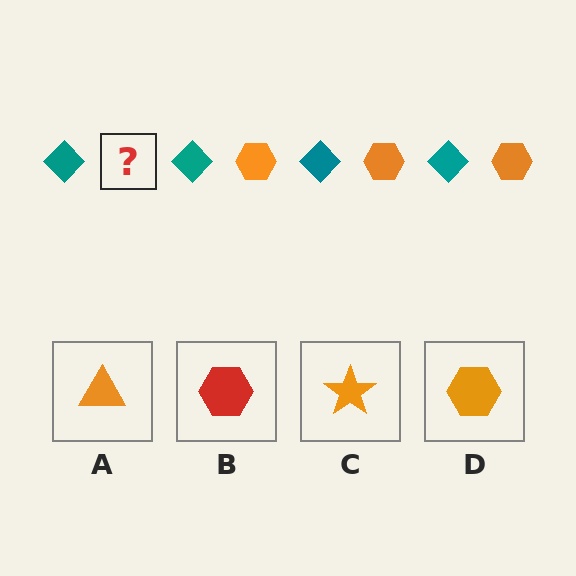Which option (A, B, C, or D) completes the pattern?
D.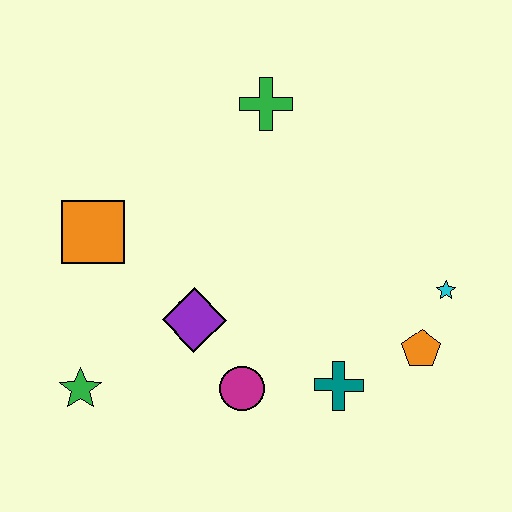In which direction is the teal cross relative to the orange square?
The teal cross is to the right of the orange square.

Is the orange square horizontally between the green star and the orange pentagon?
Yes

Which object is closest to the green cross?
The orange square is closest to the green cross.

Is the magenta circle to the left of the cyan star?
Yes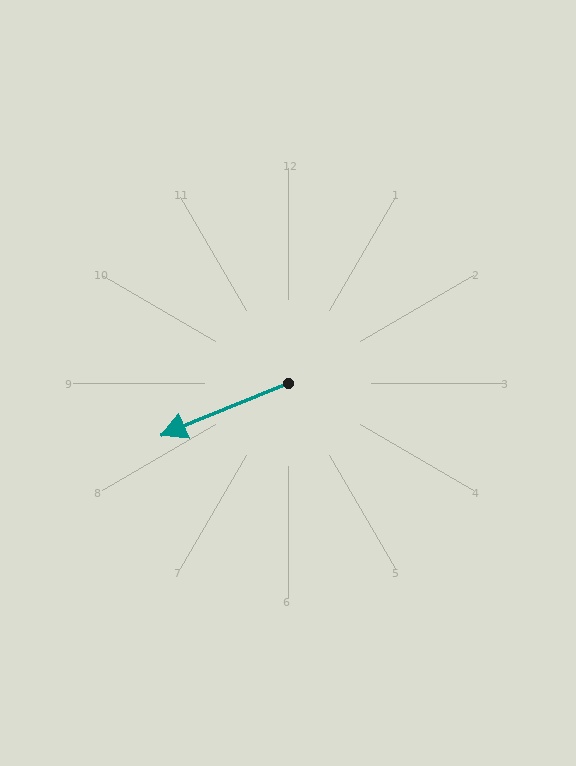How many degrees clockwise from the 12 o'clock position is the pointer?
Approximately 248 degrees.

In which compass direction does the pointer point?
West.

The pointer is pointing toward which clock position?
Roughly 8 o'clock.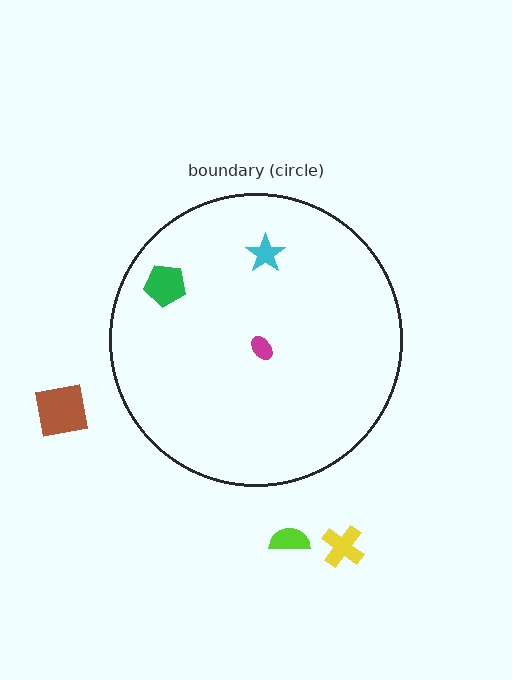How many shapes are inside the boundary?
3 inside, 3 outside.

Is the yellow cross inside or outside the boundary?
Outside.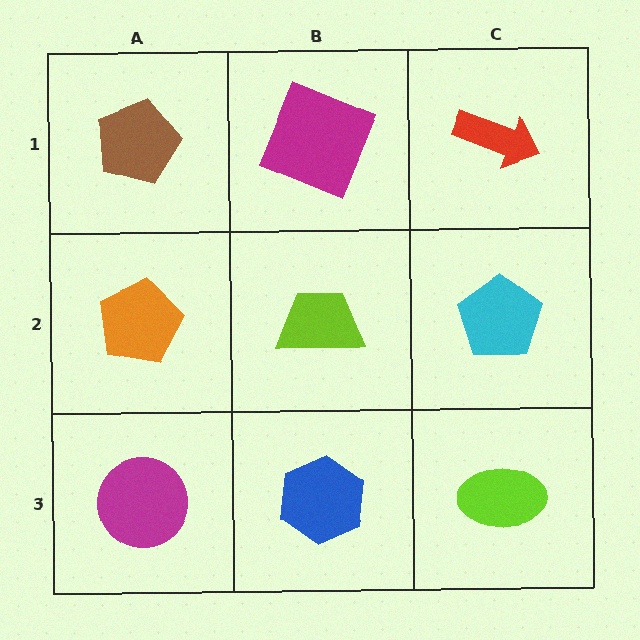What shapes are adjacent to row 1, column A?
An orange pentagon (row 2, column A), a magenta square (row 1, column B).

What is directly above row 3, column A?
An orange pentagon.